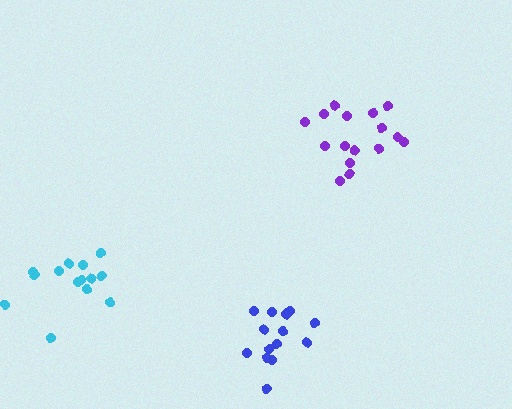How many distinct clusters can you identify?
There are 3 distinct clusters.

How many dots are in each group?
Group 1: 14 dots, Group 2: 16 dots, Group 3: 14 dots (44 total).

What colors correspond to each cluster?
The clusters are colored: blue, purple, cyan.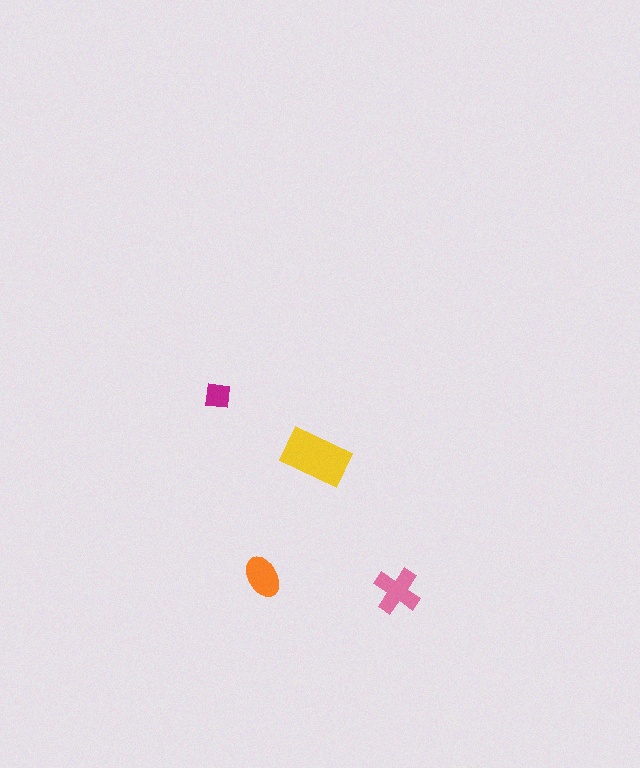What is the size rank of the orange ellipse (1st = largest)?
3rd.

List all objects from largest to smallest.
The yellow rectangle, the pink cross, the orange ellipse, the magenta square.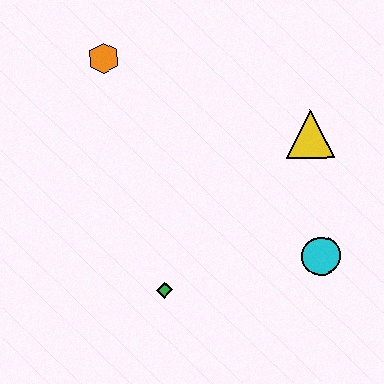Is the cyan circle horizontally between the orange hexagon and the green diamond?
No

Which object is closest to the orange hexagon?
The yellow triangle is closest to the orange hexagon.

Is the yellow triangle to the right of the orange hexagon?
Yes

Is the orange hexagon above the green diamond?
Yes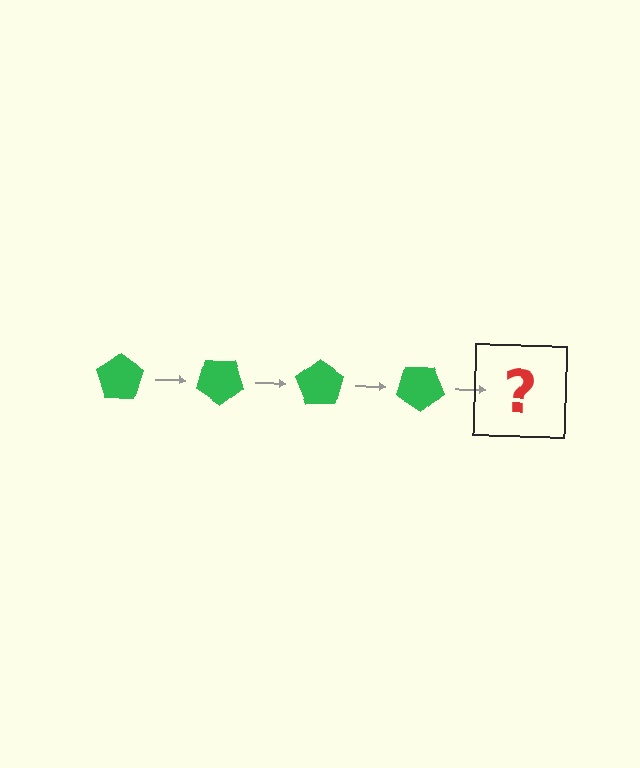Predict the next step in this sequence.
The next step is a green pentagon rotated 140 degrees.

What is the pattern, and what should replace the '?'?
The pattern is that the pentagon rotates 35 degrees each step. The '?' should be a green pentagon rotated 140 degrees.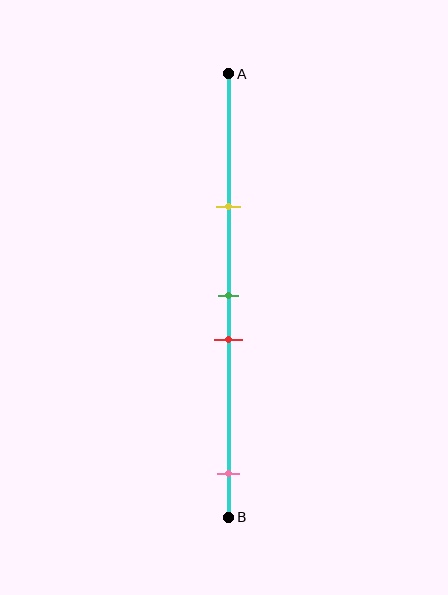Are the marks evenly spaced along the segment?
No, the marks are not evenly spaced.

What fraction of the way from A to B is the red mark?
The red mark is approximately 60% (0.6) of the way from A to B.